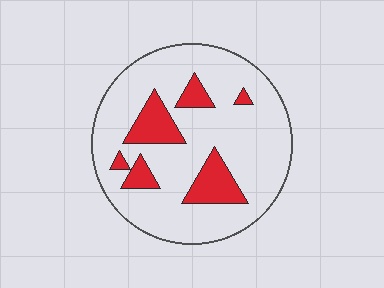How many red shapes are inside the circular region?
6.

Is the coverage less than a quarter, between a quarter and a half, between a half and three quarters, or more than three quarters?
Less than a quarter.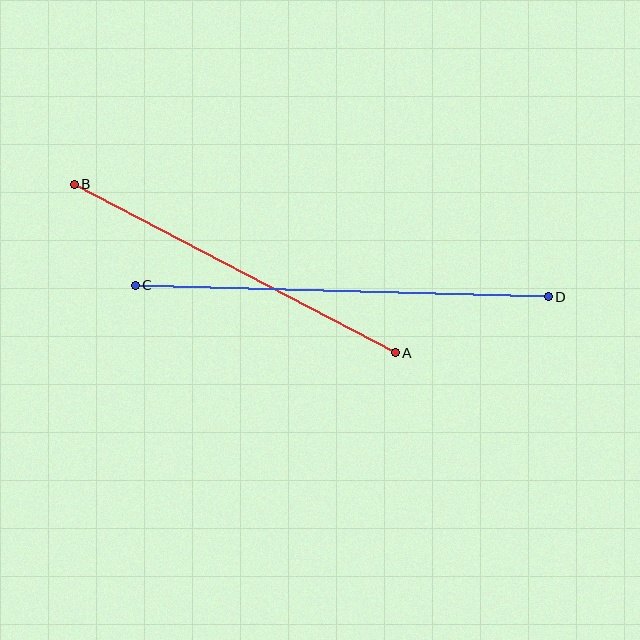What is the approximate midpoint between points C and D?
The midpoint is at approximately (342, 291) pixels.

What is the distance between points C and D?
The distance is approximately 413 pixels.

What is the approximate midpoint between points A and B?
The midpoint is at approximately (235, 268) pixels.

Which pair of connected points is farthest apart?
Points C and D are farthest apart.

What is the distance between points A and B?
The distance is approximately 363 pixels.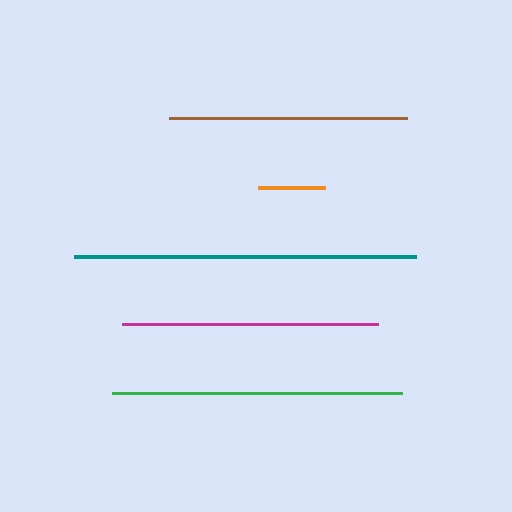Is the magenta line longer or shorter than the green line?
The green line is longer than the magenta line.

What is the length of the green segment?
The green segment is approximately 291 pixels long.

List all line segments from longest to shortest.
From longest to shortest: teal, green, magenta, brown, orange.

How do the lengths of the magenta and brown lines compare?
The magenta and brown lines are approximately the same length.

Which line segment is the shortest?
The orange line is the shortest at approximately 67 pixels.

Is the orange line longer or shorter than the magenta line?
The magenta line is longer than the orange line.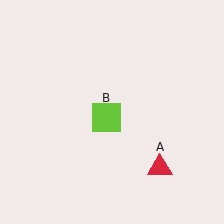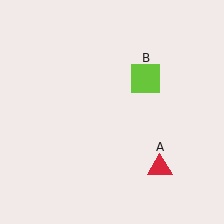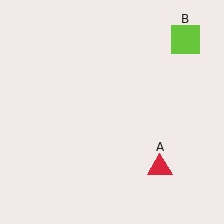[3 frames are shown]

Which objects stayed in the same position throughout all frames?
Red triangle (object A) remained stationary.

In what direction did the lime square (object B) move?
The lime square (object B) moved up and to the right.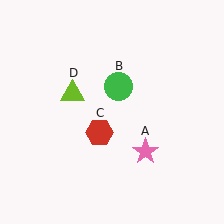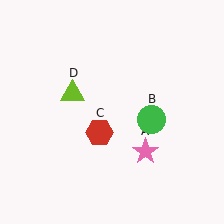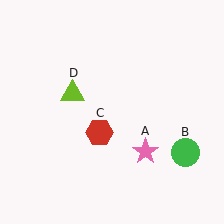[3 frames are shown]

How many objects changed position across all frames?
1 object changed position: green circle (object B).